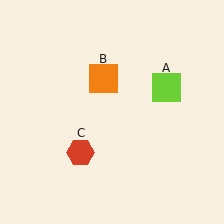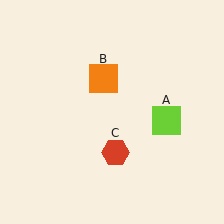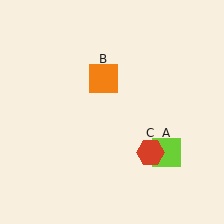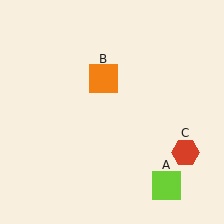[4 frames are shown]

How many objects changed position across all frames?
2 objects changed position: lime square (object A), red hexagon (object C).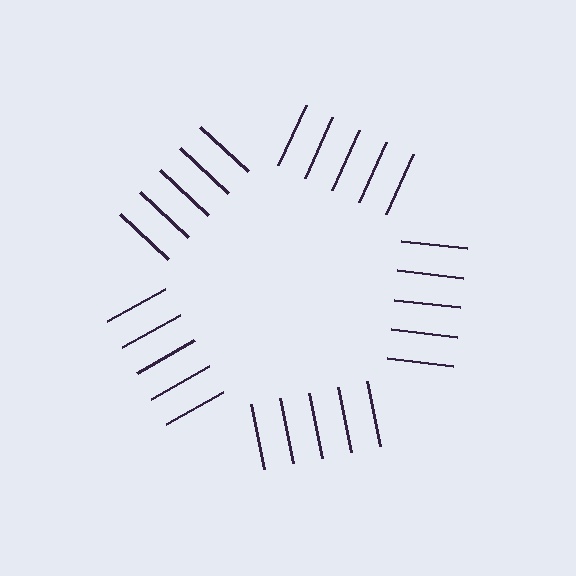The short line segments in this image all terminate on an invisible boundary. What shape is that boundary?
An illusory pentagon — the line segments terminate on its edges but no continuous stroke is drawn.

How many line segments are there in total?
25 — 5 along each of the 5 edges.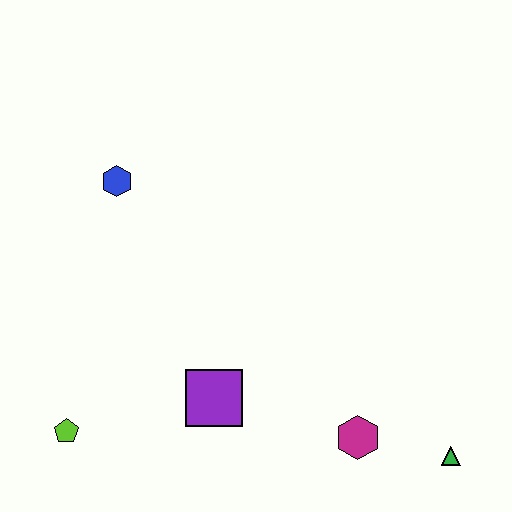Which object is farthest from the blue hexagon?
The green triangle is farthest from the blue hexagon.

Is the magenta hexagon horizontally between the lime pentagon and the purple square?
No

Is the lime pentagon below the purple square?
Yes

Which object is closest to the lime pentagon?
The purple square is closest to the lime pentagon.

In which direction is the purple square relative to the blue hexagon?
The purple square is below the blue hexagon.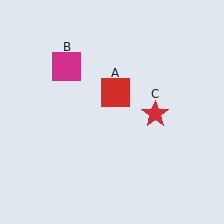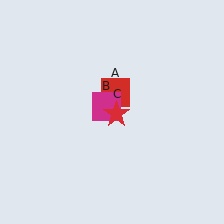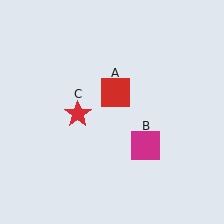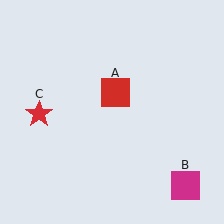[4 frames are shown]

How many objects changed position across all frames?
2 objects changed position: magenta square (object B), red star (object C).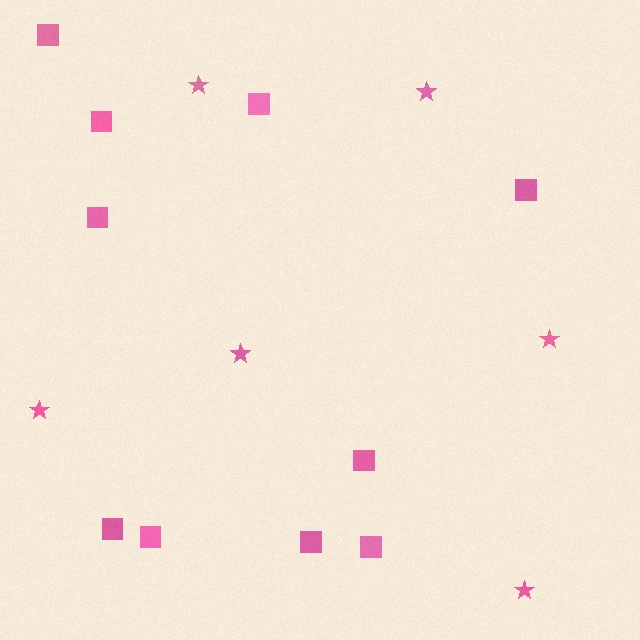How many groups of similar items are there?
There are 2 groups: one group of squares (10) and one group of stars (6).